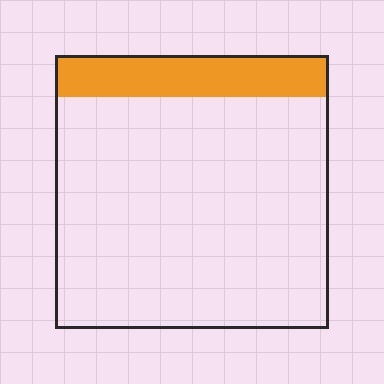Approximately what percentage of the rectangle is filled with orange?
Approximately 15%.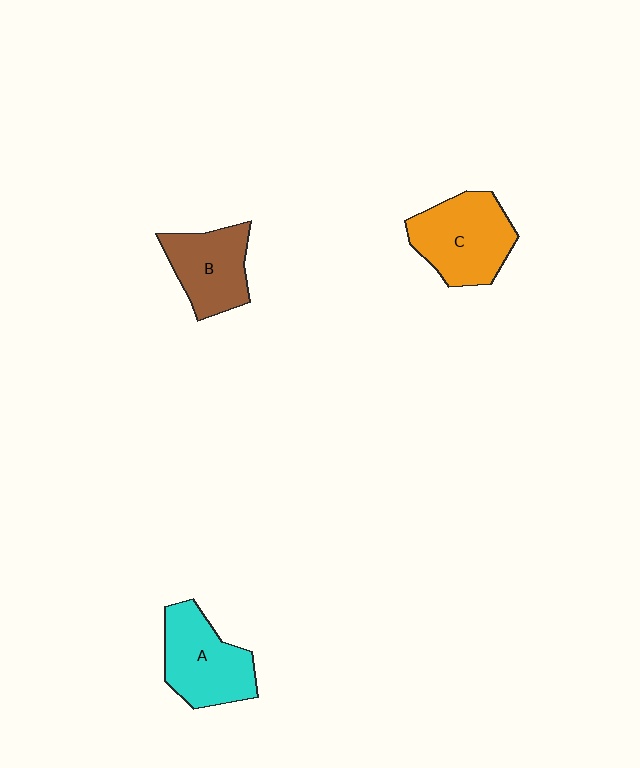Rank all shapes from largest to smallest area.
From largest to smallest: C (orange), A (cyan), B (brown).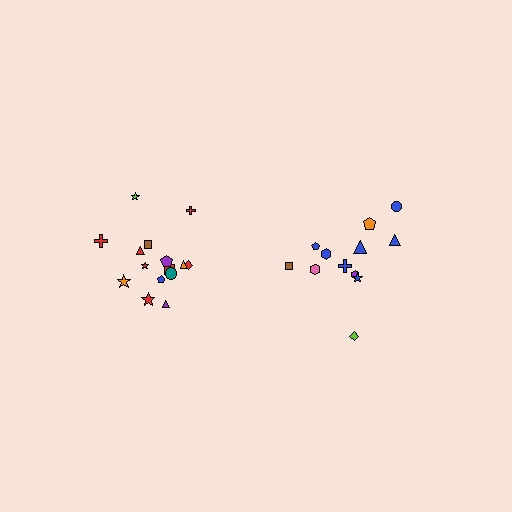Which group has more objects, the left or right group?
The left group.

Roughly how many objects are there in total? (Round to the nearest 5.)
Roughly 25 objects in total.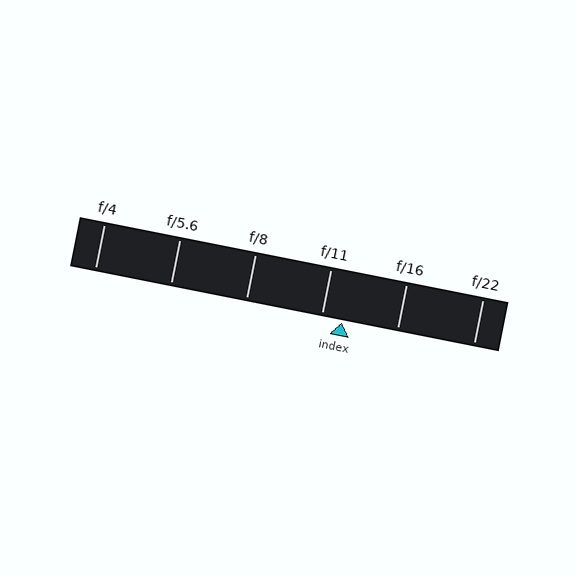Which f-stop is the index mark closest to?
The index mark is closest to f/11.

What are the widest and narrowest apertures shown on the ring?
The widest aperture shown is f/4 and the narrowest is f/22.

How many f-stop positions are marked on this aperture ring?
There are 6 f-stop positions marked.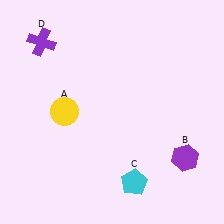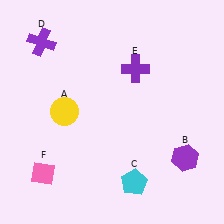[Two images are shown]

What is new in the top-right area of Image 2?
A purple cross (E) was added in the top-right area of Image 2.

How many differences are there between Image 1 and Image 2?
There are 2 differences between the two images.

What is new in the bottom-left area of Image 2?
A pink diamond (F) was added in the bottom-left area of Image 2.